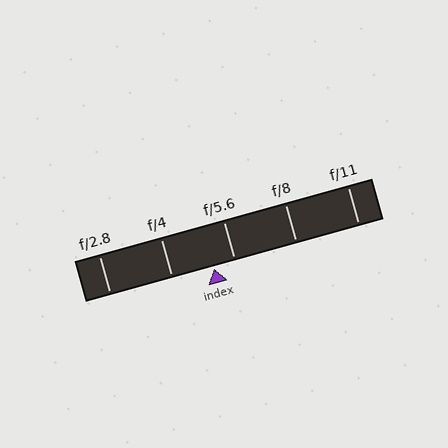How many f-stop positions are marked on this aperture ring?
There are 5 f-stop positions marked.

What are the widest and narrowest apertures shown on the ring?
The widest aperture shown is f/2.8 and the narrowest is f/11.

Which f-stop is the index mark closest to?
The index mark is closest to f/5.6.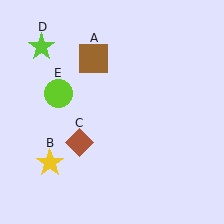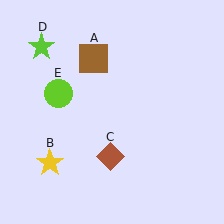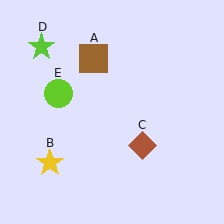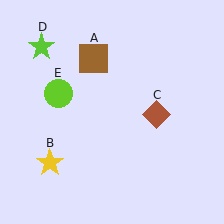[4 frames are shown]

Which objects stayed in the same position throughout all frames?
Brown square (object A) and yellow star (object B) and lime star (object D) and lime circle (object E) remained stationary.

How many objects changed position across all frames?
1 object changed position: brown diamond (object C).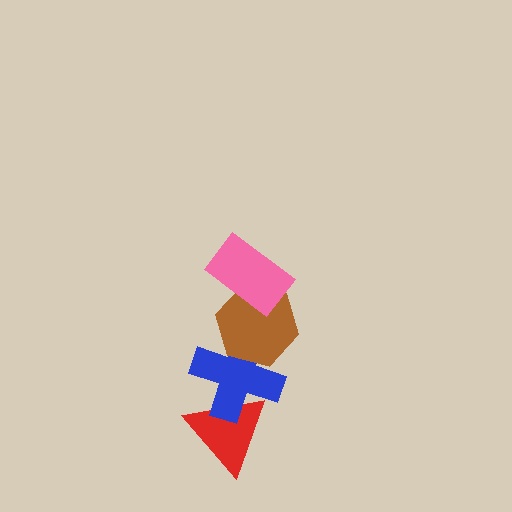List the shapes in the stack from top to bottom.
From top to bottom: the pink rectangle, the brown hexagon, the blue cross, the red triangle.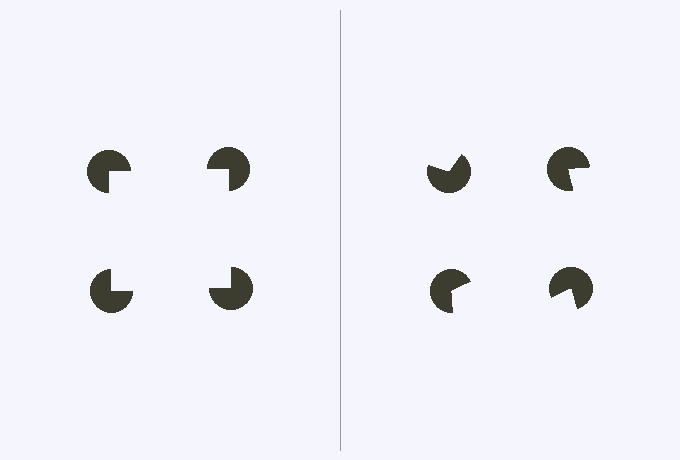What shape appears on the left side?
An illusory square.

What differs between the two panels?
The pac-man discs are positioned identically on both sides; only the wedge orientations differ. On the left they align to a square; on the right they are misaligned.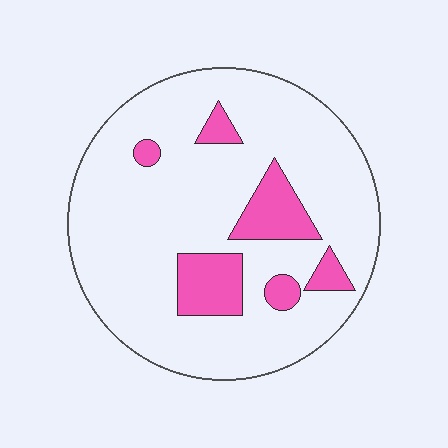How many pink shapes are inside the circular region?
6.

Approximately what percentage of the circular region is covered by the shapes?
Approximately 15%.